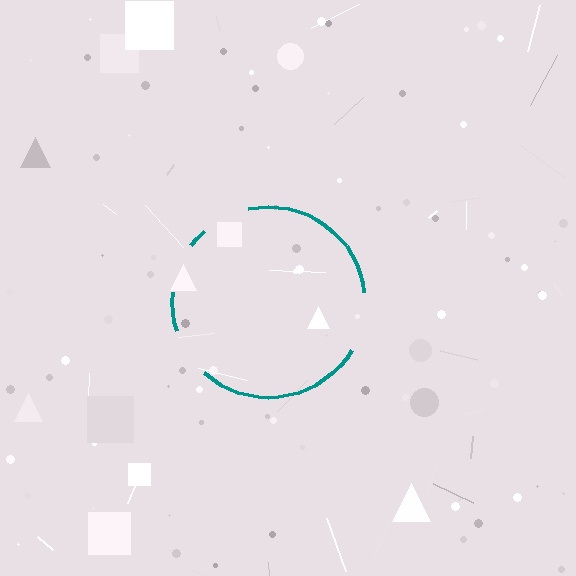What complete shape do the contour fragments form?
The contour fragments form a circle.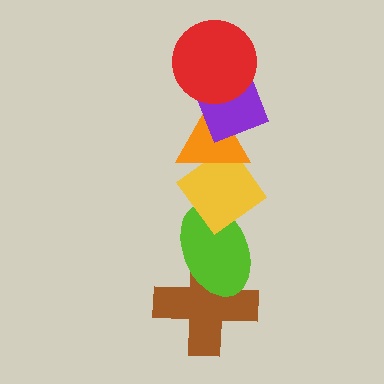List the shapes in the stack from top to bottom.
From top to bottom: the red circle, the purple diamond, the orange triangle, the yellow diamond, the lime ellipse, the brown cross.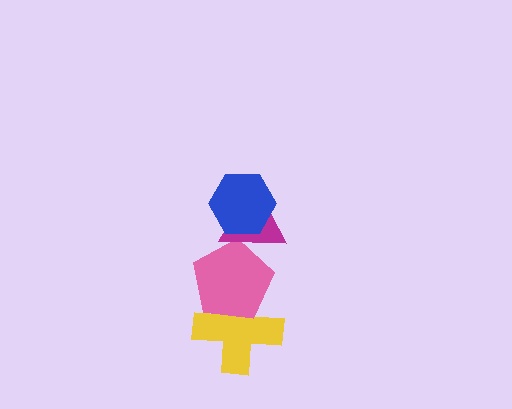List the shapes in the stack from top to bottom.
From top to bottom: the blue hexagon, the magenta triangle, the pink pentagon, the yellow cross.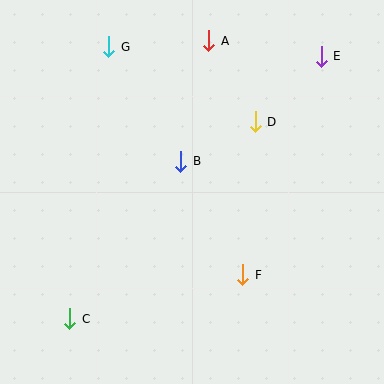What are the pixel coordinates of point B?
Point B is at (181, 161).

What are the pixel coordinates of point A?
Point A is at (209, 41).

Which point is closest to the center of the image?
Point B at (181, 161) is closest to the center.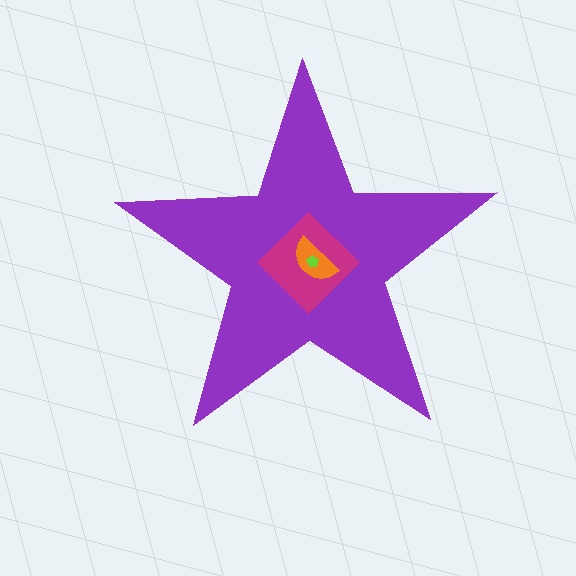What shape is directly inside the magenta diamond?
The orange semicircle.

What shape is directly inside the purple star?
The magenta diamond.